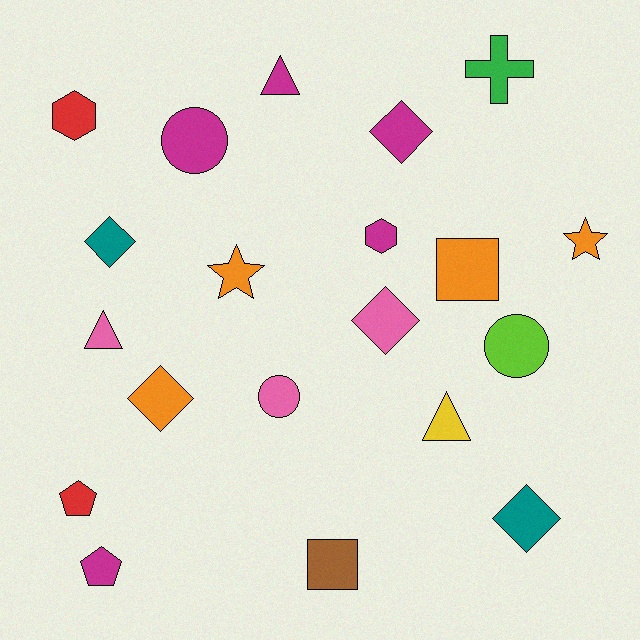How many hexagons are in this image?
There are 2 hexagons.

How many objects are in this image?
There are 20 objects.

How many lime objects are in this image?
There is 1 lime object.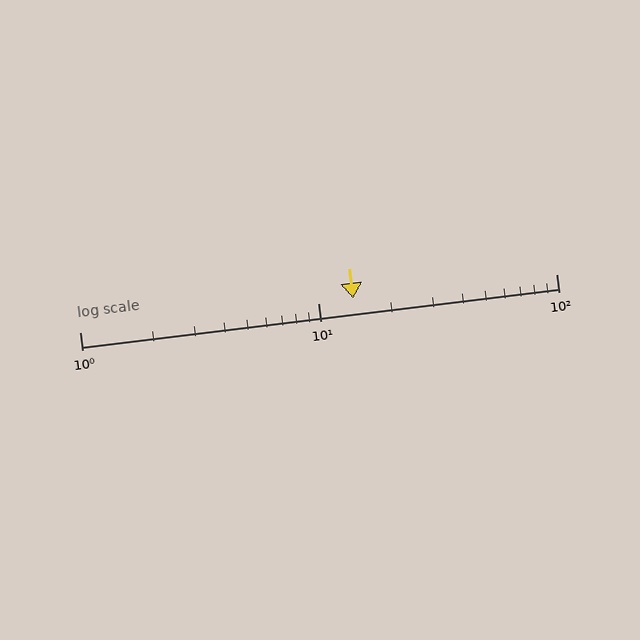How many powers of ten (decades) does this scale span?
The scale spans 2 decades, from 1 to 100.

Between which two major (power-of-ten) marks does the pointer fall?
The pointer is between 10 and 100.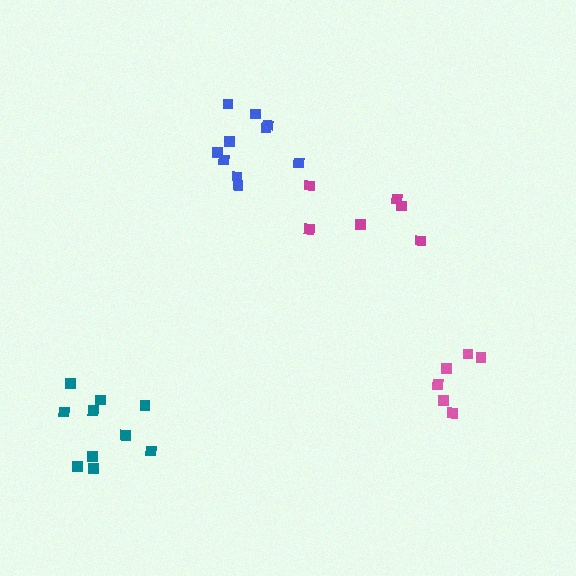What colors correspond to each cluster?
The clusters are colored: magenta, teal, pink, blue.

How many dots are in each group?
Group 1: 6 dots, Group 2: 10 dots, Group 3: 6 dots, Group 4: 10 dots (32 total).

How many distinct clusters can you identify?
There are 4 distinct clusters.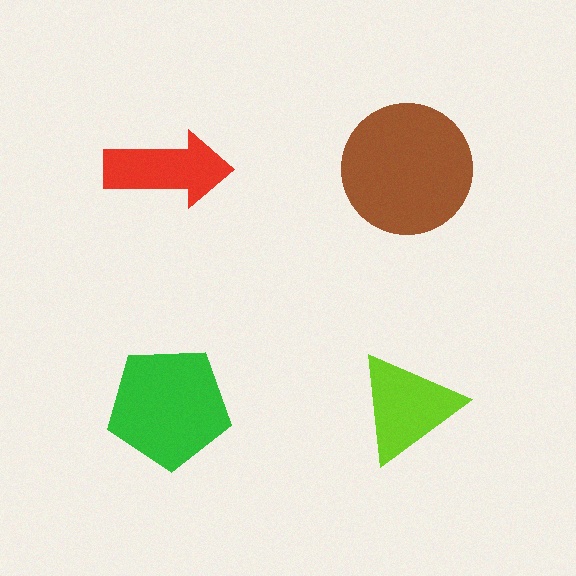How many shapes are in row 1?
2 shapes.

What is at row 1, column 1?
A red arrow.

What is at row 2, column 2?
A lime triangle.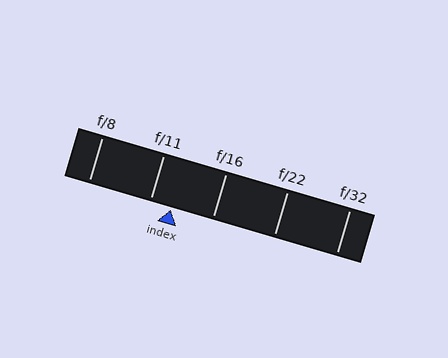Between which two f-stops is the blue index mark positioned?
The index mark is between f/11 and f/16.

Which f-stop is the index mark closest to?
The index mark is closest to f/11.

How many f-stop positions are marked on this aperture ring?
There are 5 f-stop positions marked.